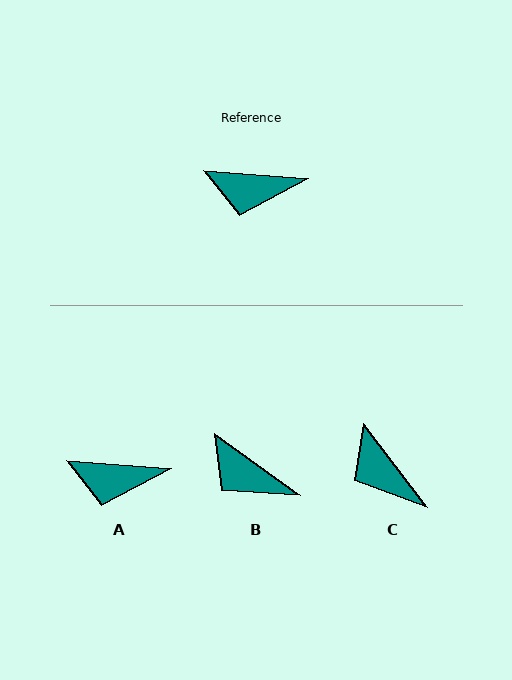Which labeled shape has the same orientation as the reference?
A.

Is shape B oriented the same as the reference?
No, it is off by about 32 degrees.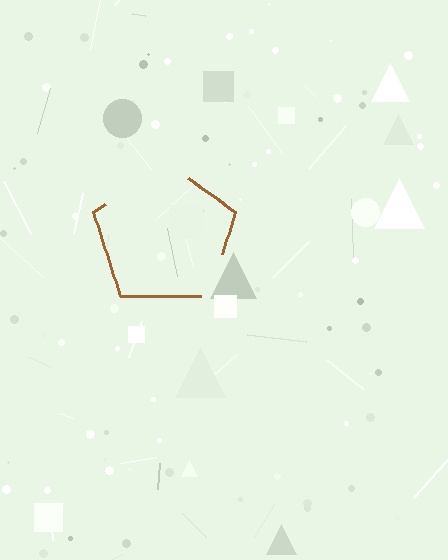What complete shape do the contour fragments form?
The contour fragments form a pentagon.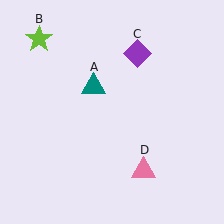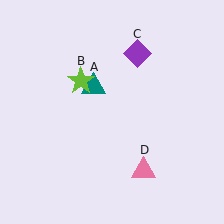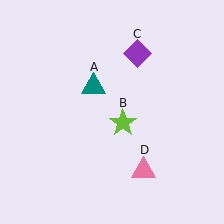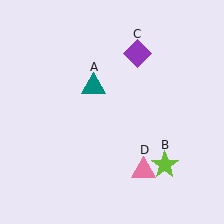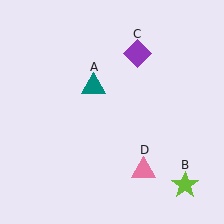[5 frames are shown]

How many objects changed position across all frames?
1 object changed position: lime star (object B).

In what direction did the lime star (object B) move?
The lime star (object B) moved down and to the right.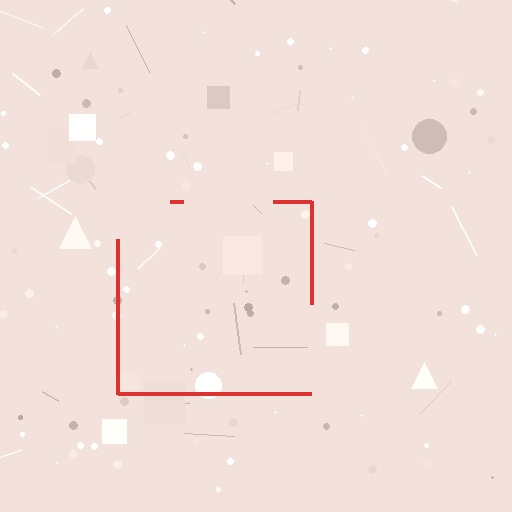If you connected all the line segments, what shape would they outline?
They would outline a square.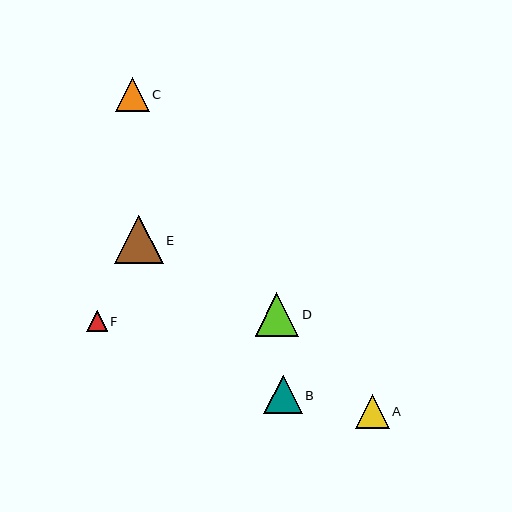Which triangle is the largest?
Triangle E is the largest with a size of approximately 48 pixels.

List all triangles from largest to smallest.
From largest to smallest: E, D, B, C, A, F.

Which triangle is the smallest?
Triangle F is the smallest with a size of approximately 21 pixels.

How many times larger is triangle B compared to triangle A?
Triangle B is approximately 1.1 times the size of triangle A.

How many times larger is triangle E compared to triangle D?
Triangle E is approximately 1.1 times the size of triangle D.